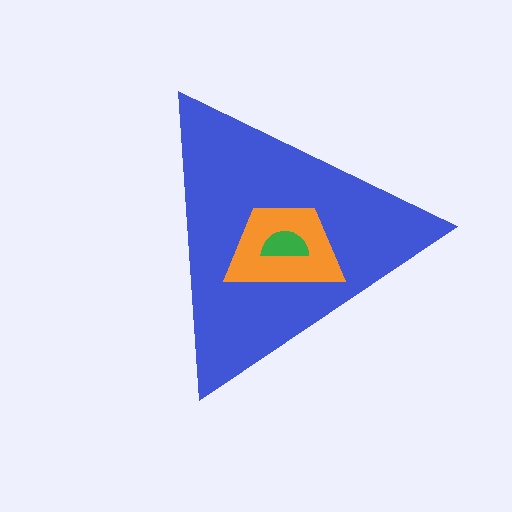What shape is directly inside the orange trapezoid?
The green semicircle.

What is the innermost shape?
The green semicircle.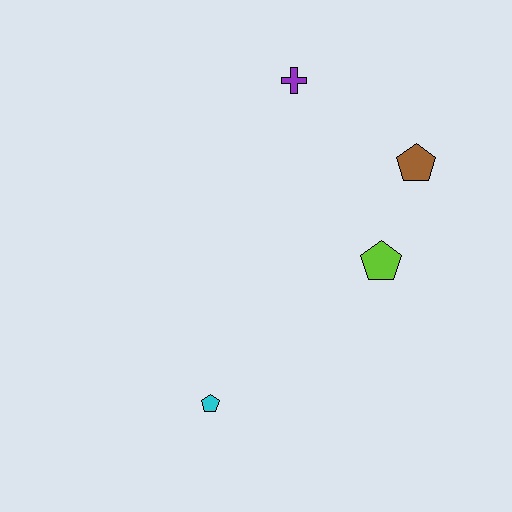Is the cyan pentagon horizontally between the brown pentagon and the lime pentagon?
No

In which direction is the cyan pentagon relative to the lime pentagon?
The cyan pentagon is to the left of the lime pentagon.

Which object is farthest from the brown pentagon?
The cyan pentagon is farthest from the brown pentagon.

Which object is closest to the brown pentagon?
The lime pentagon is closest to the brown pentagon.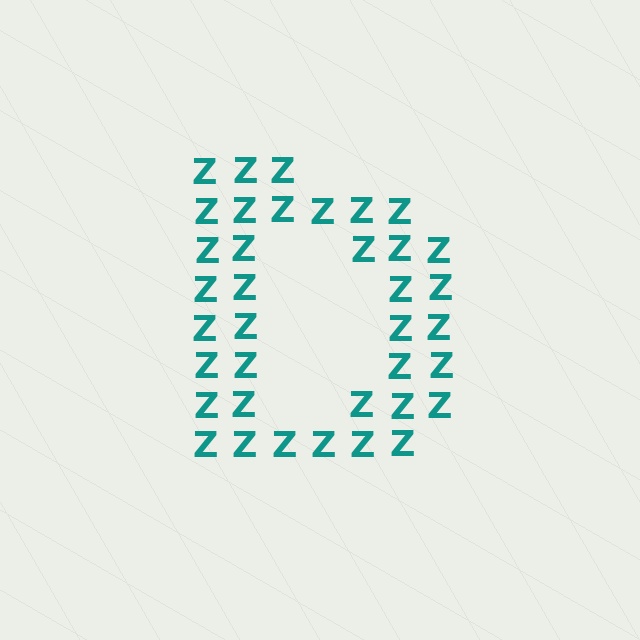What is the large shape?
The large shape is the letter D.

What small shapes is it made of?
It is made of small letter Z's.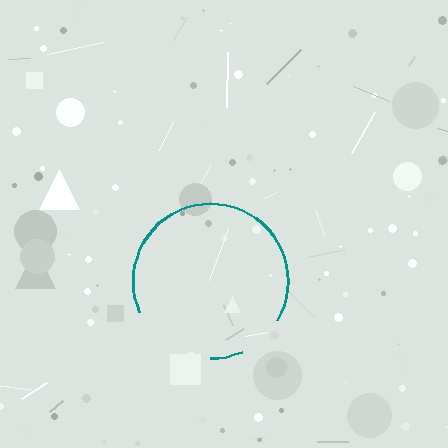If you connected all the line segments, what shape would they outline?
They would outline a circle.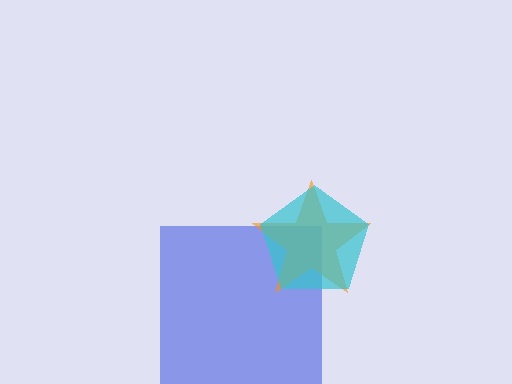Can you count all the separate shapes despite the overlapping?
Yes, there are 3 separate shapes.